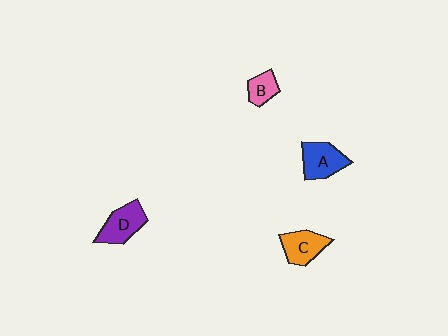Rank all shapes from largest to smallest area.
From largest to smallest: D (purple), A (blue), C (orange), B (pink).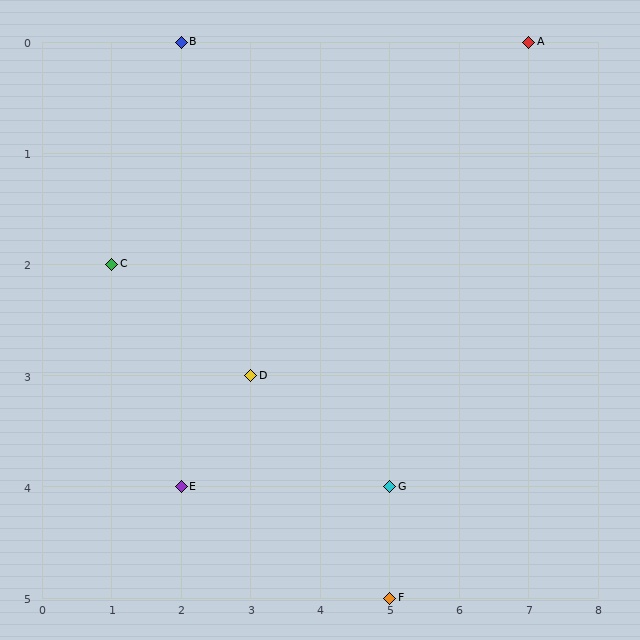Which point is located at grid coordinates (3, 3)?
Point D is at (3, 3).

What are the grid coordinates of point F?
Point F is at grid coordinates (5, 5).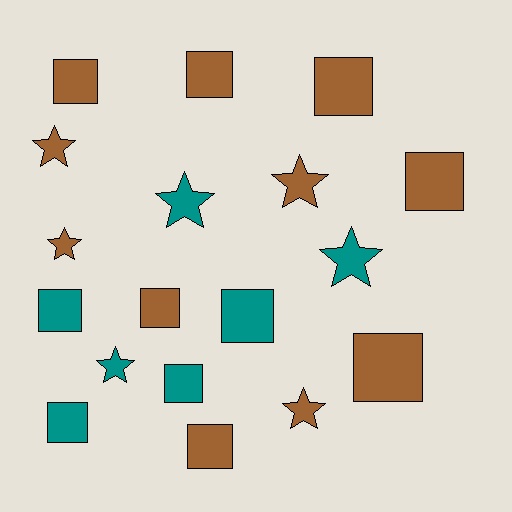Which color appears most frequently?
Brown, with 11 objects.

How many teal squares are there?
There are 4 teal squares.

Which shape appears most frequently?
Square, with 11 objects.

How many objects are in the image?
There are 18 objects.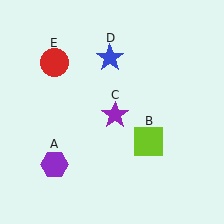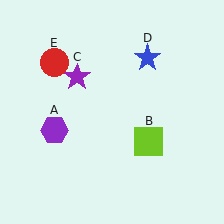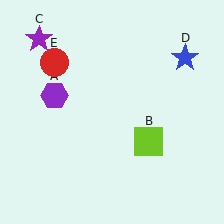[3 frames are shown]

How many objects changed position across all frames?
3 objects changed position: purple hexagon (object A), purple star (object C), blue star (object D).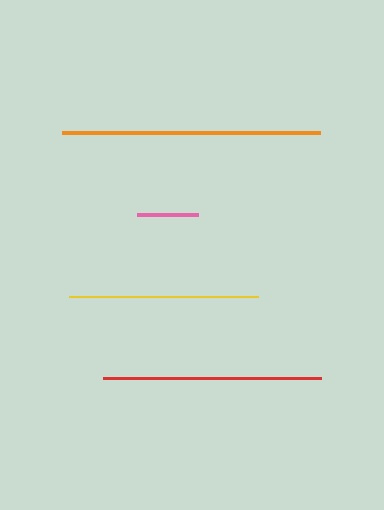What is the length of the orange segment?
The orange segment is approximately 259 pixels long.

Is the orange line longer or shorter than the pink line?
The orange line is longer than the pink line.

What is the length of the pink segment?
The pink segment is approximately 61 pixels long.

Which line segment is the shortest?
The pink line is the shortest at approximately 61 pixels.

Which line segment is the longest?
The orange line is the longest at approximately 259 pixels.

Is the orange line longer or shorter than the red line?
The orange line is longer than the red line.